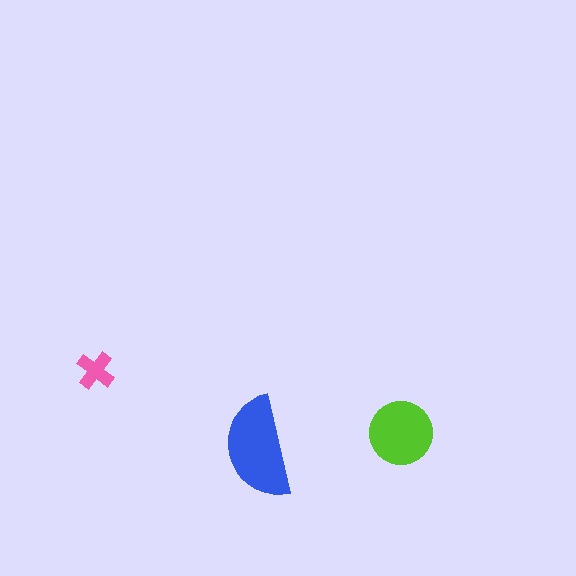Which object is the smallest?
The pink cross.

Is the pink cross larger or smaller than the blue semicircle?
Smaller.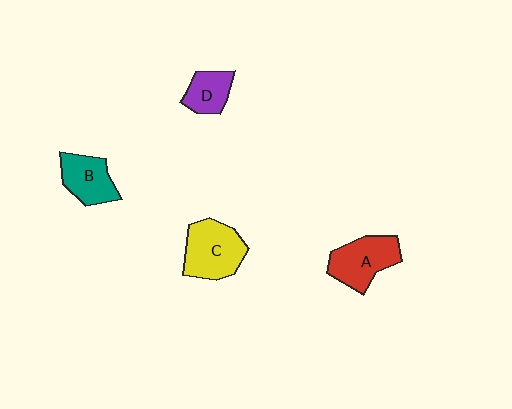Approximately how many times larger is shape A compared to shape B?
Approximately 1.2 times.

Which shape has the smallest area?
Shape D (purple).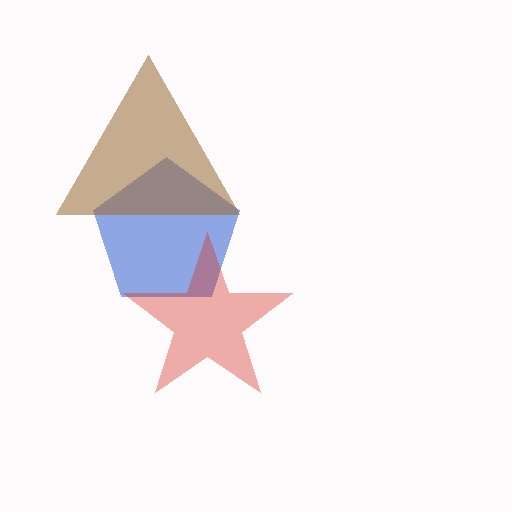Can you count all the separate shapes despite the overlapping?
Yes, there are 3 separate shapes.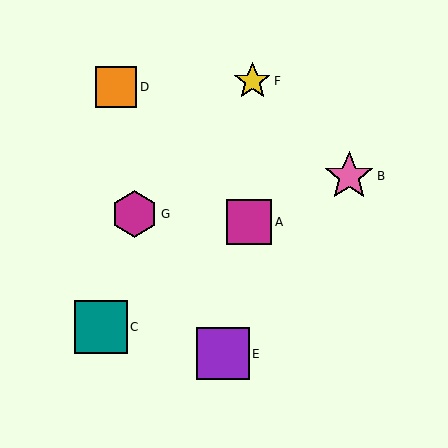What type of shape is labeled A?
Shape A is a magenta square.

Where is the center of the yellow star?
The center of the yellow star is at (252, 81).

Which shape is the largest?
The teal square (labeled C) is the largest.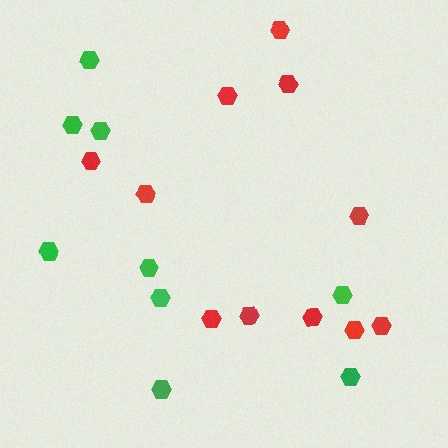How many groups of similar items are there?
There are 2 groups: one group of green hexagons (9) and one group of red hexagons (11).